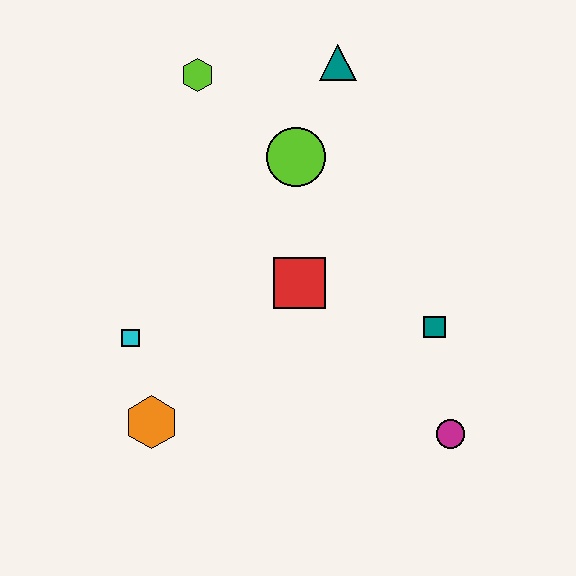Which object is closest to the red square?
The lime circle is closest to the red square.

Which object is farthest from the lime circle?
The magenta circle is farthest from the lime circle.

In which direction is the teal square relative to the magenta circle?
The teal square is above the magenta circle.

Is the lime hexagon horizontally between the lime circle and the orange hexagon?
Yes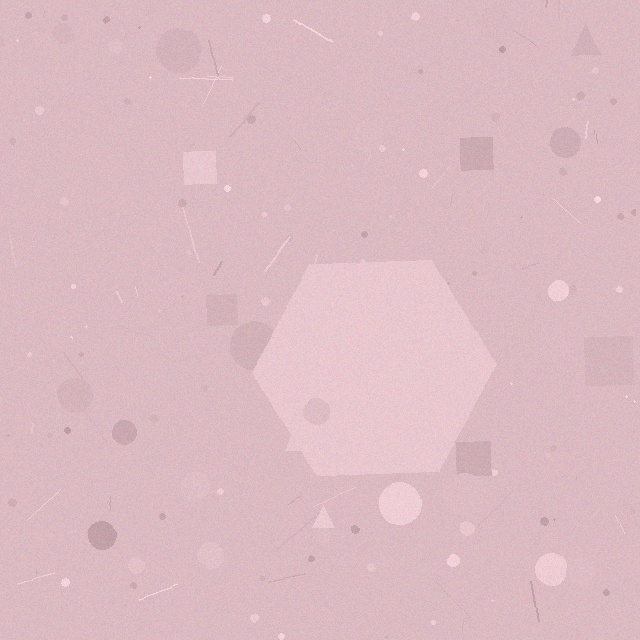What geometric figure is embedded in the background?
A hexagon is embedded in the background.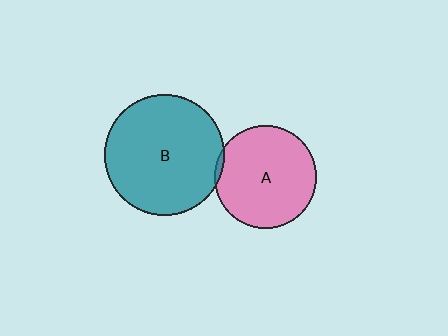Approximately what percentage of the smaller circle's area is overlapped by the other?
Approximately 5%.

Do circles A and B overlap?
Yes.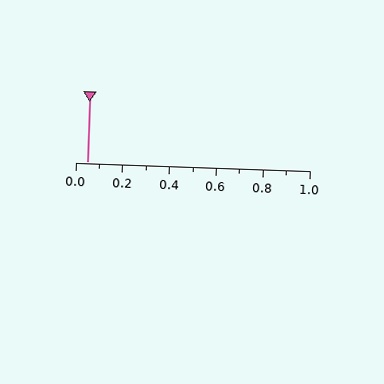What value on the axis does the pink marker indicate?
The marker indicates approximately 0.05.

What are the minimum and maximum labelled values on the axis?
The axis runs from 0.0 to 1.0.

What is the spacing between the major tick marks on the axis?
The major ticks are spaced 0.2 apart.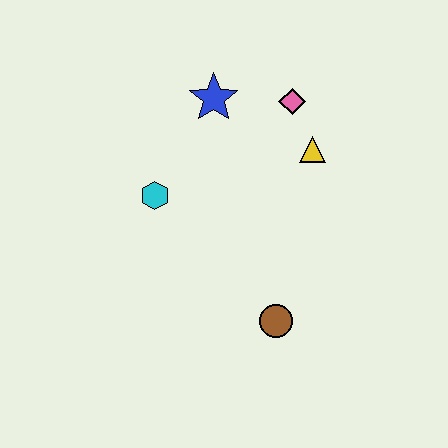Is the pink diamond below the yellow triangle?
No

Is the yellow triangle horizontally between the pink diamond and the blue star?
No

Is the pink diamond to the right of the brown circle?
Yes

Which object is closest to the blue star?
The pink diamond is closest to the blue star.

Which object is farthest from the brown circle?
The blue star is farthest from the brown circle.